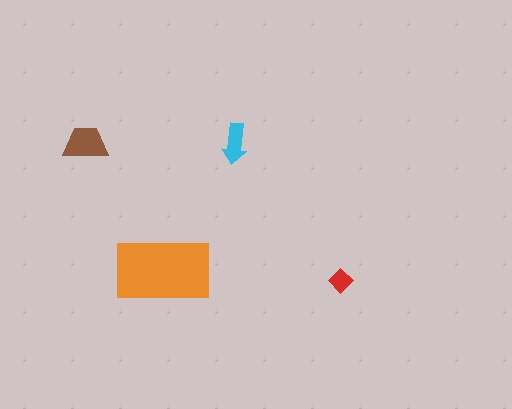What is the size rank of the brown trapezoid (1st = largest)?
2nd.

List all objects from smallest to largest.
The red diamond, the cyan arrow, the brown trapezoid, the orange rectangle.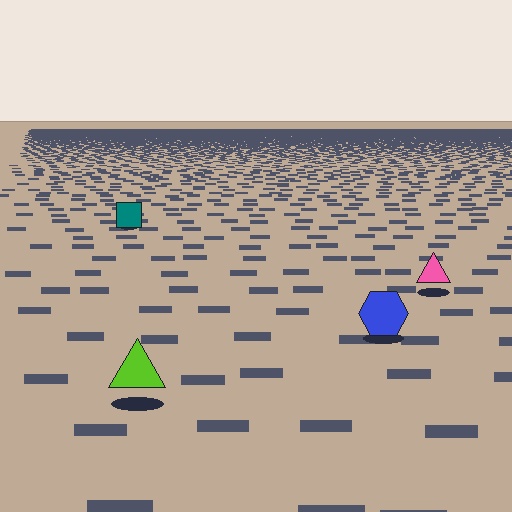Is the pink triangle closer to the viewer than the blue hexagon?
No. The blue hexagon is closer — you can tell from the texture gradient: the ground texture is coarser near it.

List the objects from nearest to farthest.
From nearest to farthest: the lime triangle, the blue hexagon, the pink triangle, the teal square.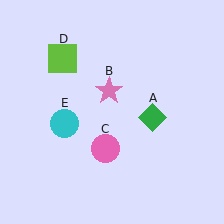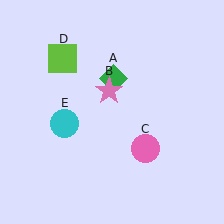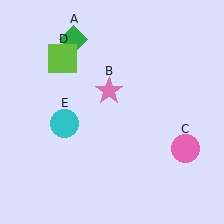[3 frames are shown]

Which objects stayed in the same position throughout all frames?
Pink star (object B) and lime square (object D) and cyan circle (object E) remained stationary.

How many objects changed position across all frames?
2 objects changed position: green diamond (object A), pink circle (object C).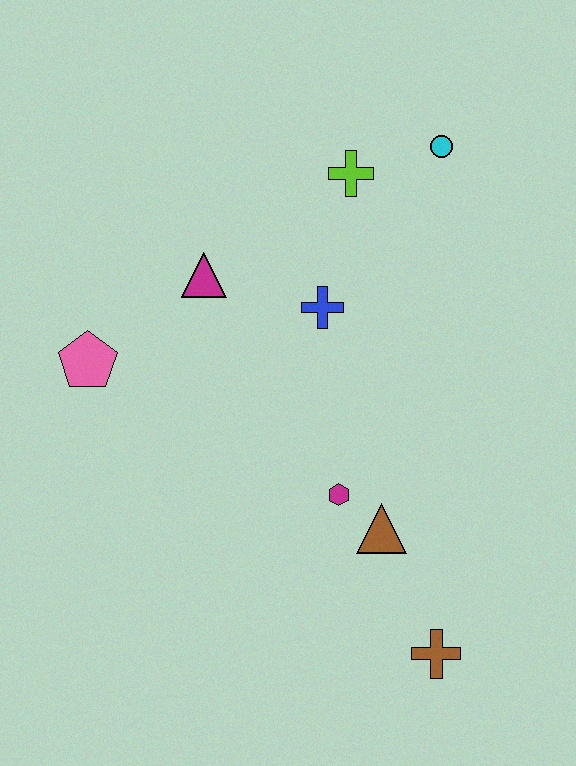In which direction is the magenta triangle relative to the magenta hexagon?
The magenta triangle is above the magenta hexagon.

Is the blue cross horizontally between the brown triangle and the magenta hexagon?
No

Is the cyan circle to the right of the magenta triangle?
Yes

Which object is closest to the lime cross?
The cyan circle is closest to the lime cross.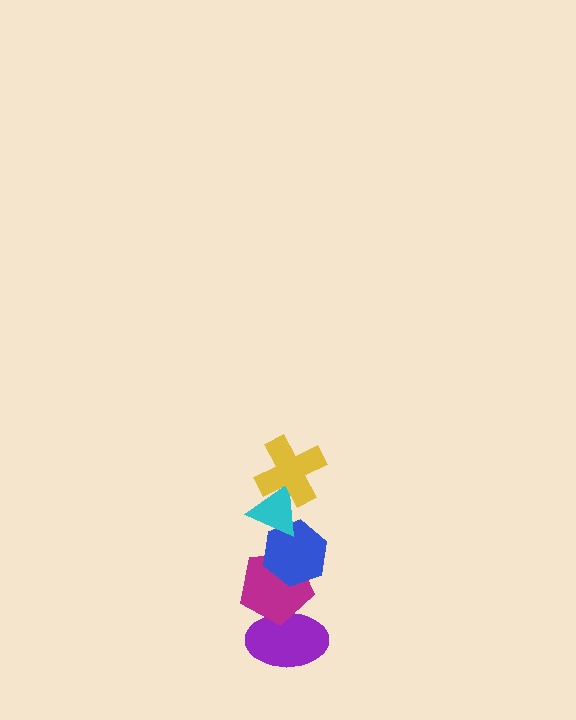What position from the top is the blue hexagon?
The blue hexagon is 3rd from the top.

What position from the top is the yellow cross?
The yellow cross is 1st from the top.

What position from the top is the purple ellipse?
The purple ellipse is 5th from the top.